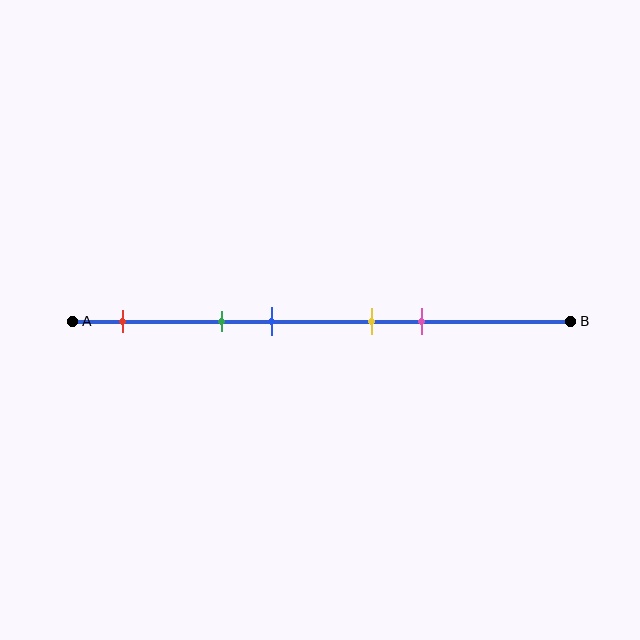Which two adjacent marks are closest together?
The yellow and pink marks are the closest adjacent pair.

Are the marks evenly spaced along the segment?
No, the marks are not evenly spaced.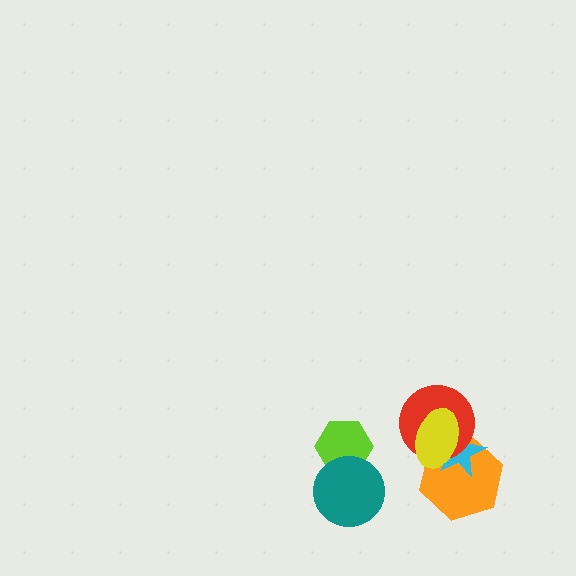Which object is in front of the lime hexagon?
The teal circle is in front of the lime hexagon.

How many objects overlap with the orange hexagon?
3 objects overlap with the orange hexagon.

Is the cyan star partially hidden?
Yes, it is partially covered by another shape.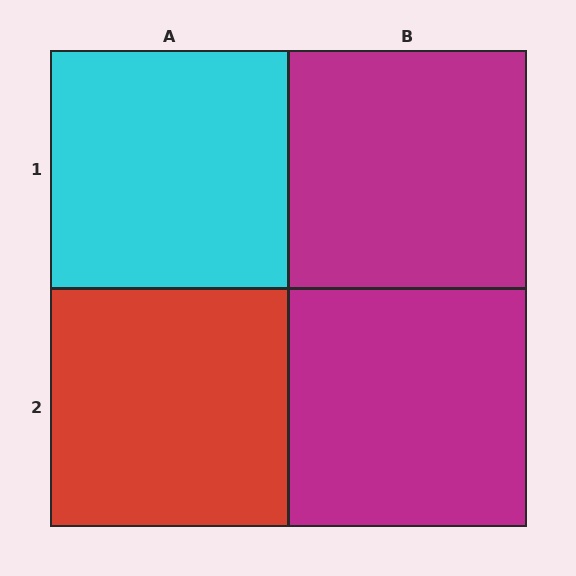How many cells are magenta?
2 cells are magenta.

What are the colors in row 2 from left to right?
Red, magenta.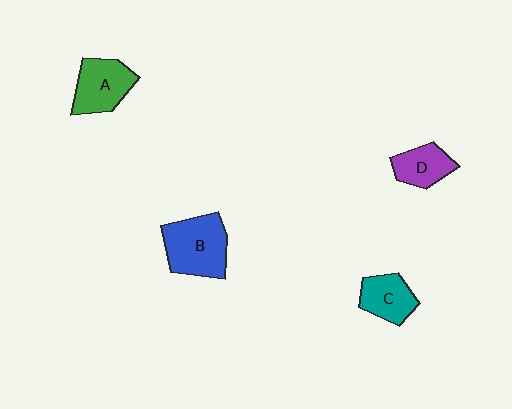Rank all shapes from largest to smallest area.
From largest to smallest: B (blue), A (green), C (teal), D (purple).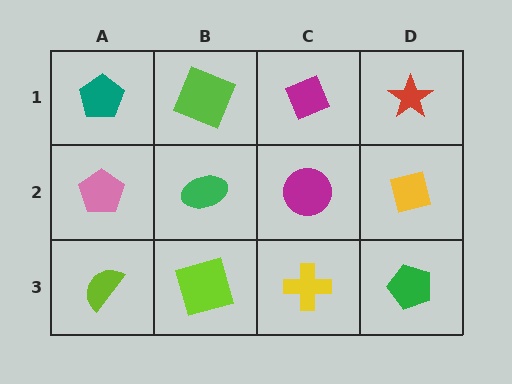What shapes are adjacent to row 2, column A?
A teal pentagon (row 1, column A), a lime semicircle (row 3, column A), a green ellipse (row 2, column B).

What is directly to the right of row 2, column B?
A magenta circle.